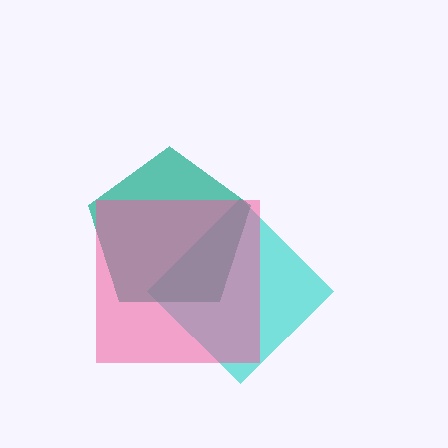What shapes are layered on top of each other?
The layered shapes are: a cyan diamond, a teal pentagon, a pink square.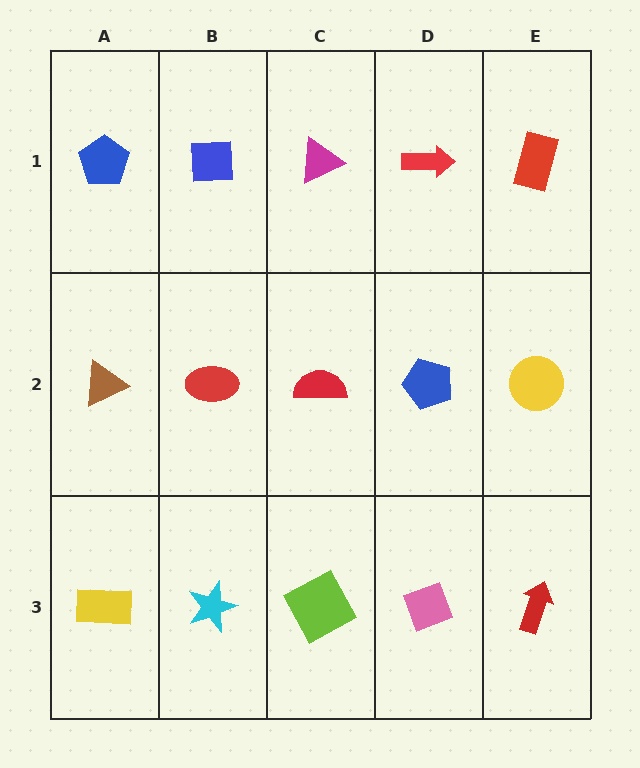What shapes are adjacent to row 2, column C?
A magenta triangle (row 1, column C), a lime square (row 3, column C), a red ellipse (row 2, column B), a blue pentagon (row 2, column D).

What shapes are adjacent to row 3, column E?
A yellow circle (row 2, column E), a pink diamond (row 3, column D).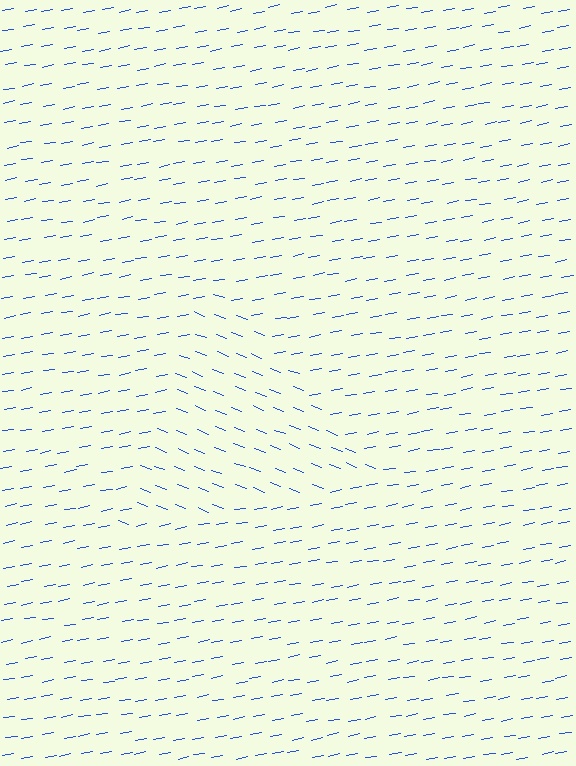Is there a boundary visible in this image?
Yes, there is a texture boundary formed by a change in line orientation.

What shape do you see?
I see a triangle.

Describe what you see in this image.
The image is filled with small blue line segments. A triangle region in the image has lines oriented differently from the surrounding lines, creating a visible texture boundary.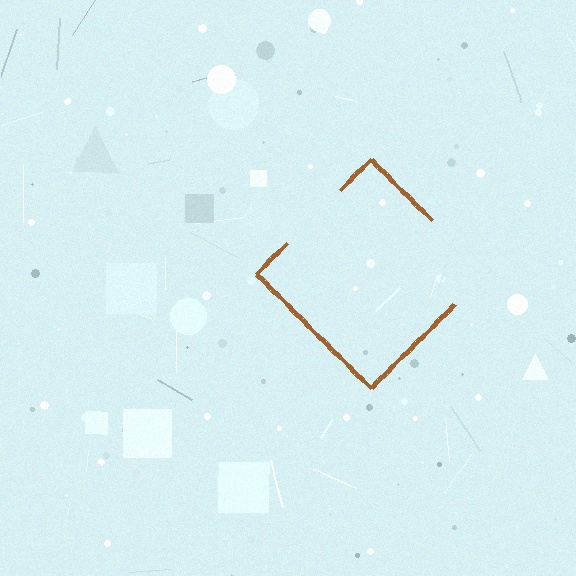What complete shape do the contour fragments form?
The contour fragments form a diamond.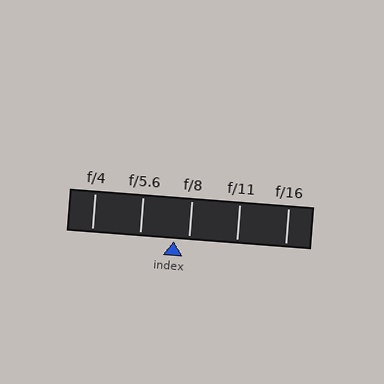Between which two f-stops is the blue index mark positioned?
The index mark is between f/5.6 and f/8.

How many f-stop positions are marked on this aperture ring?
There are 5 f-stop positions marked.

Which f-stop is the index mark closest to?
The index mark is closest to f/8.